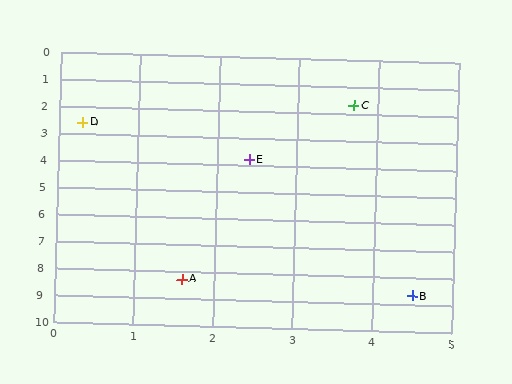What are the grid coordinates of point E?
Point E is at approximately (2.4, 3.8).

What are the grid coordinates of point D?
Point D is at approximately (0.3, 2.6).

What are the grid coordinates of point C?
Point C is at approximately (3.7, 1.7).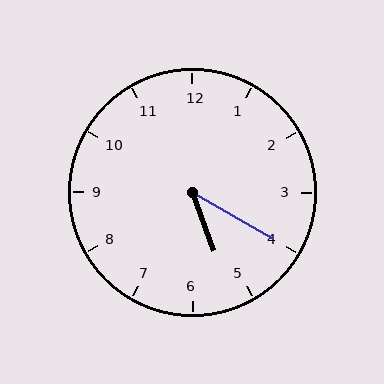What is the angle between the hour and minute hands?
Approximately 40 degrees.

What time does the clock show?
5:20.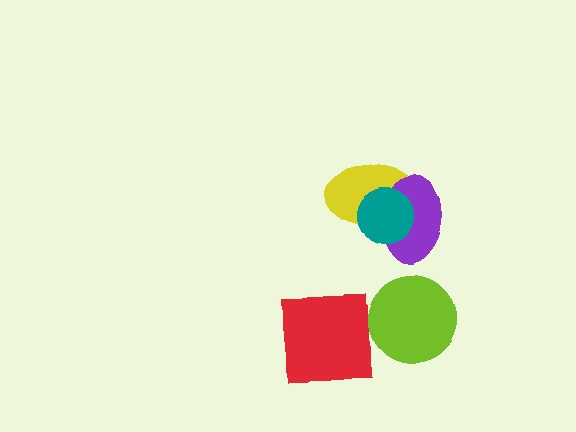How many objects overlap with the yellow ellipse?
2 objects overlap with the yellow ellipse.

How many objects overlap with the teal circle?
2 objects overlap with the teal circle.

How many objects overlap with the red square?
0 objects overlap with the red square.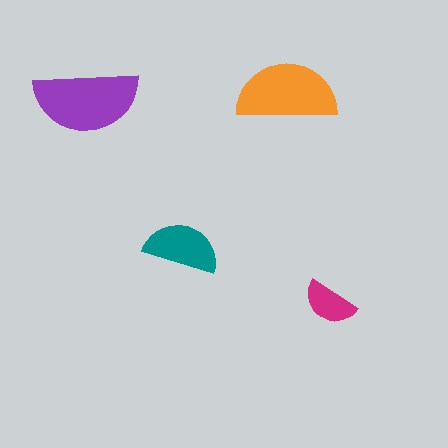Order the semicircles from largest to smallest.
the purple one, the orange one, the teal one, the magenta one.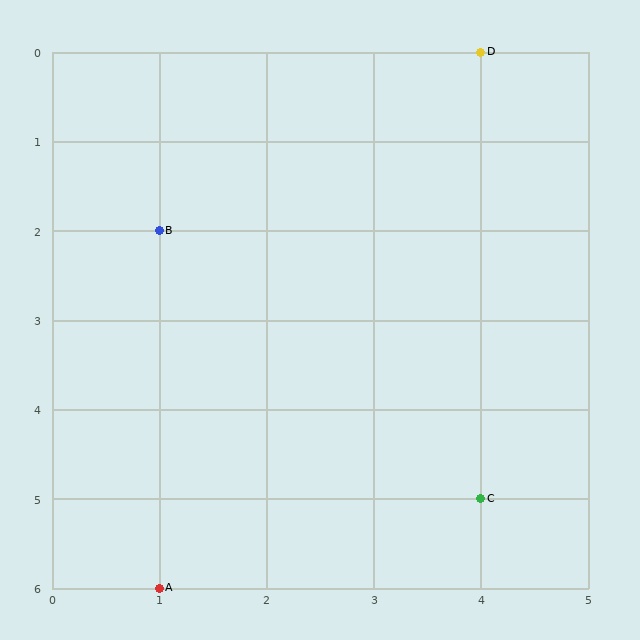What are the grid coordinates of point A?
Point A is at grid coordinates (1, 6).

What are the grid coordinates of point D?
Point D is at grid coordinates (4, 0).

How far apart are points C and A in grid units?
Points C and A are 3 columns and 1 row apart (about 3.2 grid units diagonally).